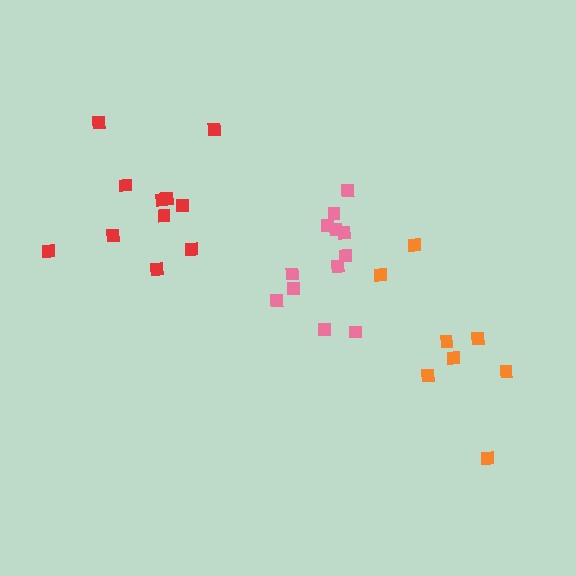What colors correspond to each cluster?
The clusters are colored: pink, orange, red.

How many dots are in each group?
Group 1: 12 dots, Group 2: 8 dots, Group 3: 11 dots (31 total).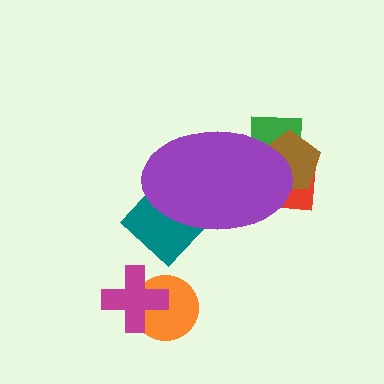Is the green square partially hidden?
Yes, the green square is partially hidden behind the purple ellipse.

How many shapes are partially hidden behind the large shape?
4 shapes are partially hidden.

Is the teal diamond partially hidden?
Yes, the teal diamond is partially hidden behind the purple ellipse.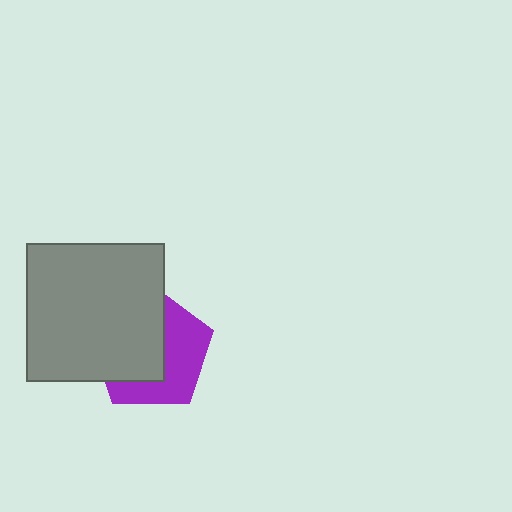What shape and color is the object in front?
The object in front is a gray square.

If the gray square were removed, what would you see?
You would see the complete purple pentagon.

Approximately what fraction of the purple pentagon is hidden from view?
Roughly 54% of the purple pentagon is hidden behind the gray square.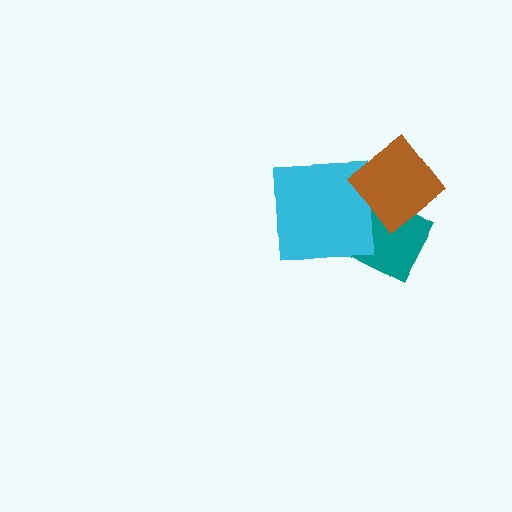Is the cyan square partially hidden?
Yes, it is partially covered by another shape.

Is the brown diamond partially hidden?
No, no other shape covers it.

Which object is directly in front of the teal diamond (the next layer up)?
The cyan square is directly in front of the teal diamond.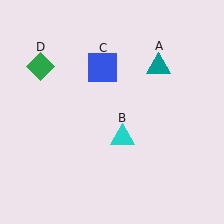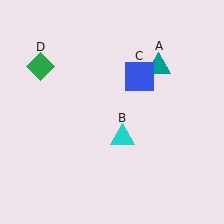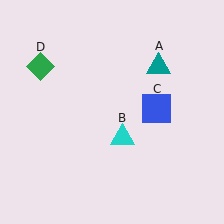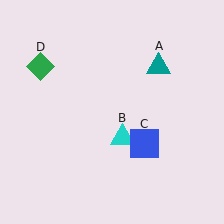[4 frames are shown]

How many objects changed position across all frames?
1 object changed position: blue square (object C).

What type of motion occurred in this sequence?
The blue square (object C) rotated clockwise around the center of the scene.